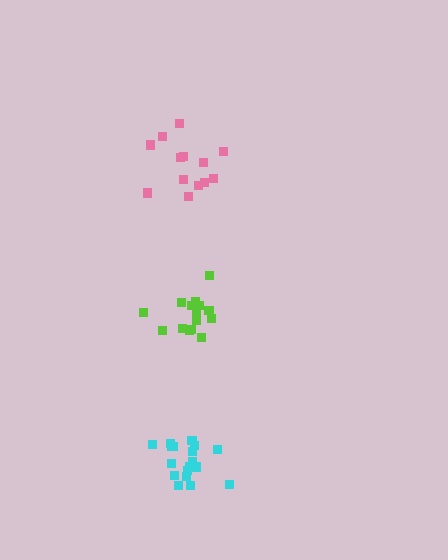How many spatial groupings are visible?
There are 3 spatial groupings.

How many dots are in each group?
Group 1: 18 dots, Group 2: 15 dots, Group 3: 13 dots (46 total).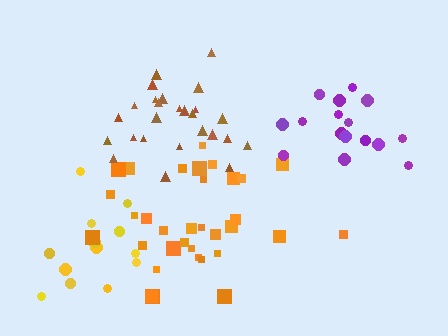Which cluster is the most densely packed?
Purple.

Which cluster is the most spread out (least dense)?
Yellow.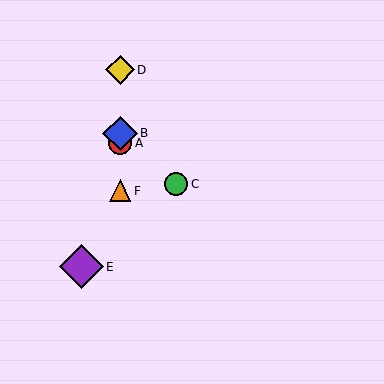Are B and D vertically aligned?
Yes, both are at x≈120.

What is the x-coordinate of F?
Object F is at x≈120.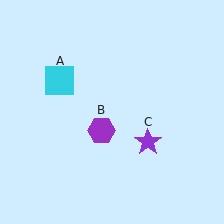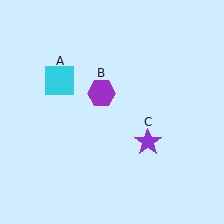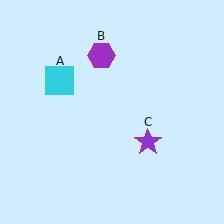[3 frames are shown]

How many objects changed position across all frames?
1 object changed position: purple hexagon (object B).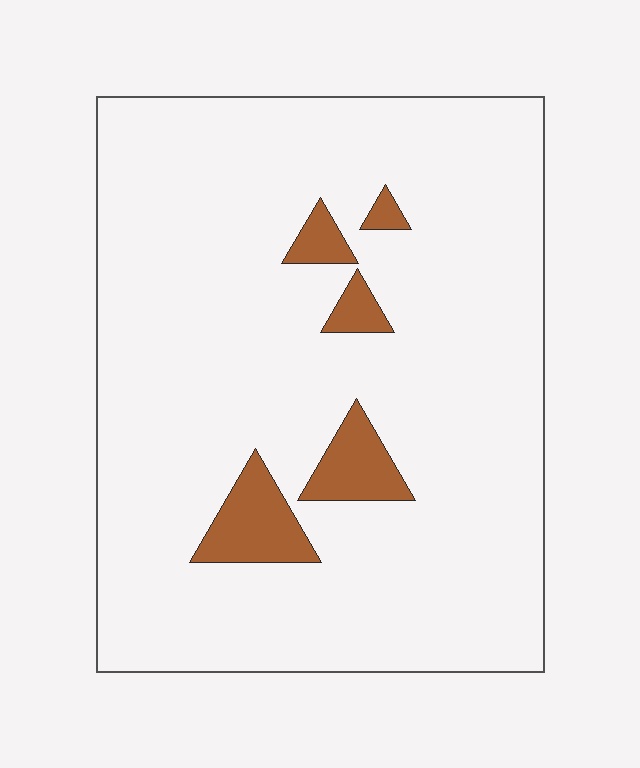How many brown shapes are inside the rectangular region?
5.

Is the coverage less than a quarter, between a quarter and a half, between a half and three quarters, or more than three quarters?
Less than a quarter.